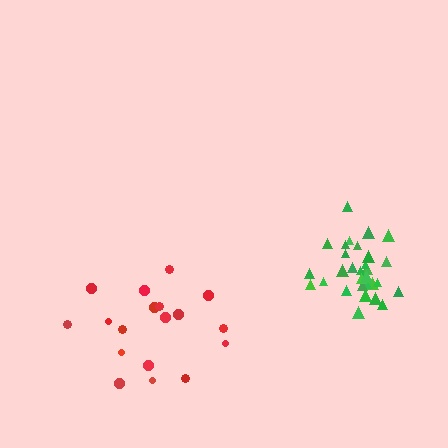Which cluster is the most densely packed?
Green.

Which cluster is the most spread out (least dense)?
Red.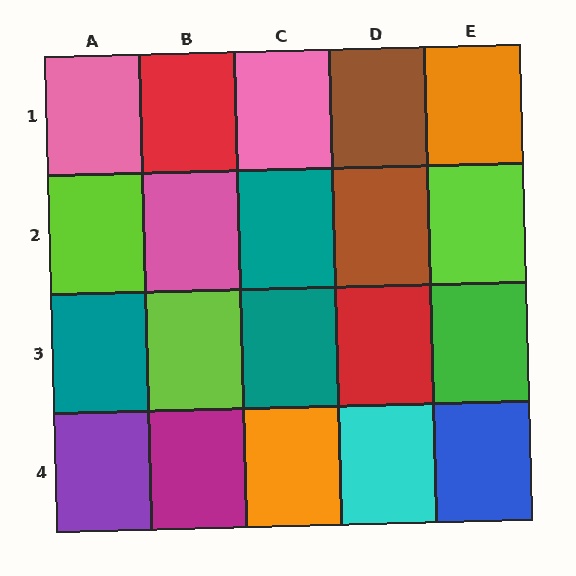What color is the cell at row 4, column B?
Magenta.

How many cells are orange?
2 cells are orange.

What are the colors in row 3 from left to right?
Teal, lime, teal, red, green.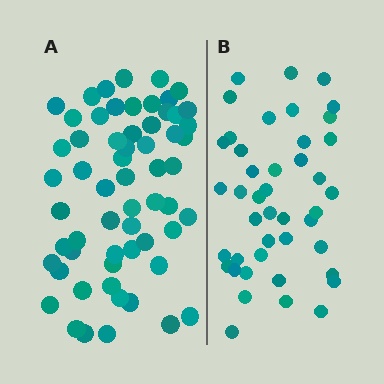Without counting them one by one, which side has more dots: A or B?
Region A (the left region) has more dots.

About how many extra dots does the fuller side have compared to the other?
Region A has approximately 15 more dots than region B.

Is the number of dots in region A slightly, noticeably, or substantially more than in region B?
Region A has noticeably more, but not dramatically so. The ratio is roughly 1.4 to 1.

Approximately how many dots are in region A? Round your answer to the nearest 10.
About 60 dots.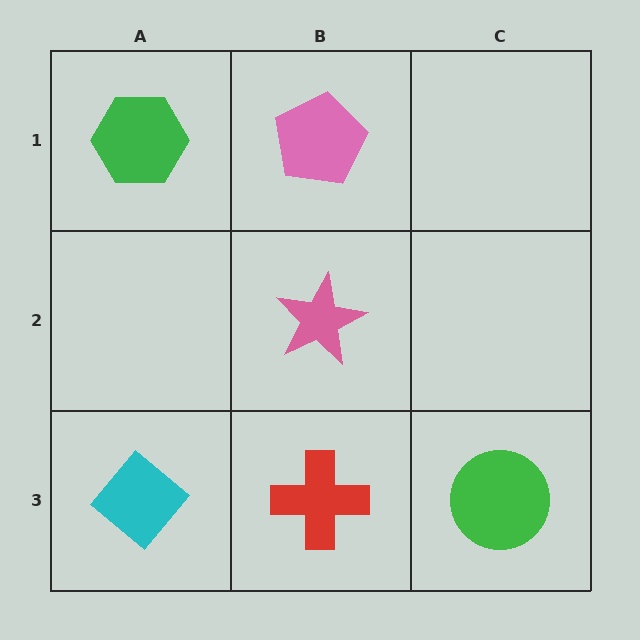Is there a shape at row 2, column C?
No, that cell is empty.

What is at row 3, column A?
A cyan diamond.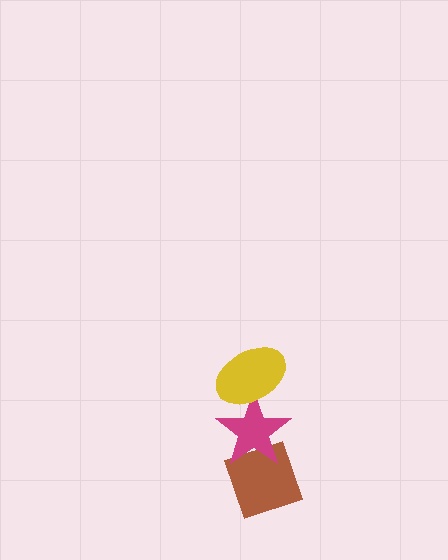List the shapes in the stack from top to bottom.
From top to bottom: the yellow ellipse, the magenta star, the brown diamond.